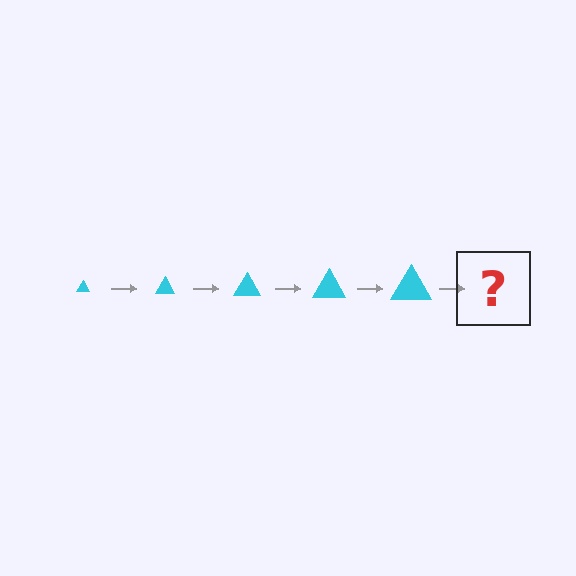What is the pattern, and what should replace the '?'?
The pattern is that the triangle gets progressively larger each step. The '?' should be a cyan triangle, larger than the previous one.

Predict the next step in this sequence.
The next step is a cyan triangle, larger than the previous one.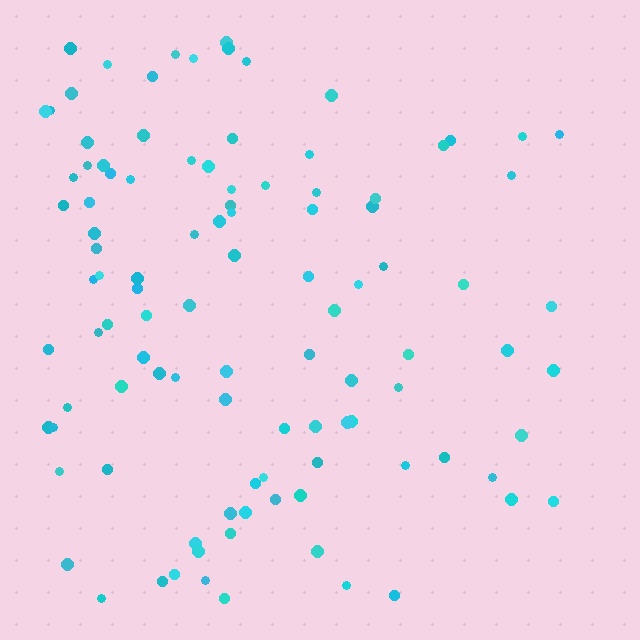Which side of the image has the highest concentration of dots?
The left.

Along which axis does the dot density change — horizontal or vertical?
Horizontal.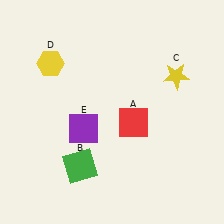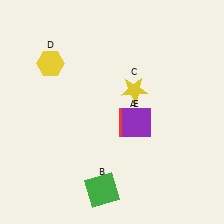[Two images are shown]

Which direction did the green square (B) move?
The green square (B) moved down.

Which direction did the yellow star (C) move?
The yellow star (C) moved left.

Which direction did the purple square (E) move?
The purple square (E) moved right.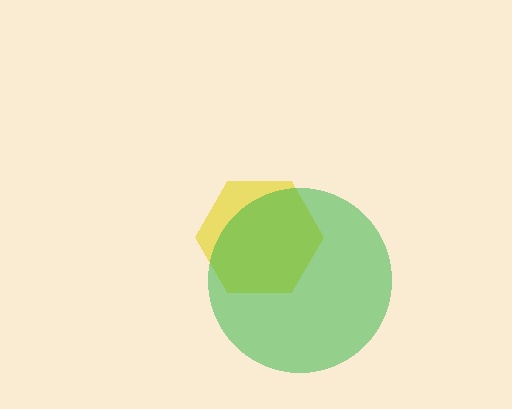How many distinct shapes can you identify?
There are 2 distinct shapes: a yellow hexagon, a green circle.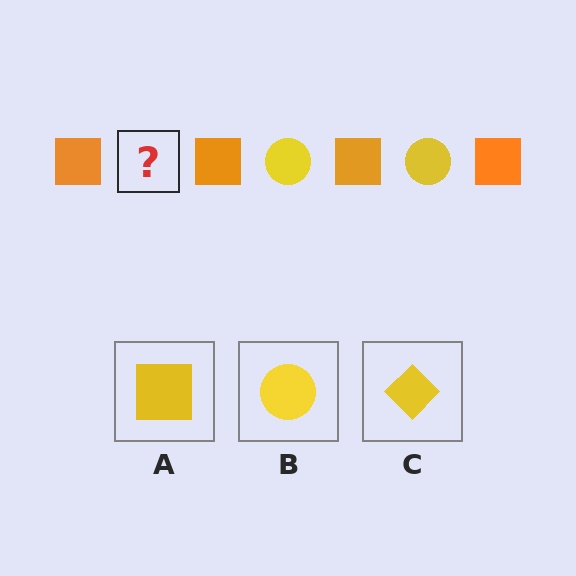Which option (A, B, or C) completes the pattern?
B.